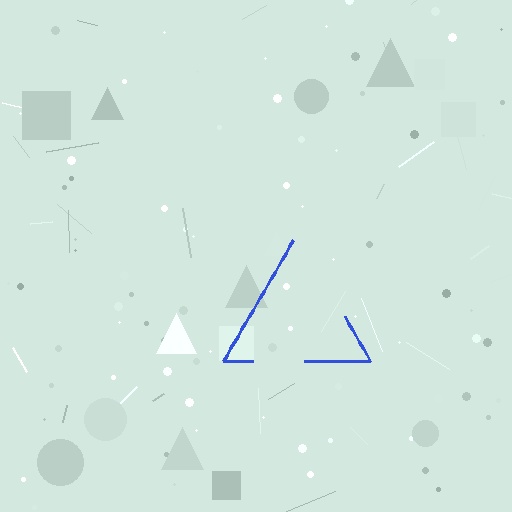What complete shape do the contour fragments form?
The contour fragments form a triangle.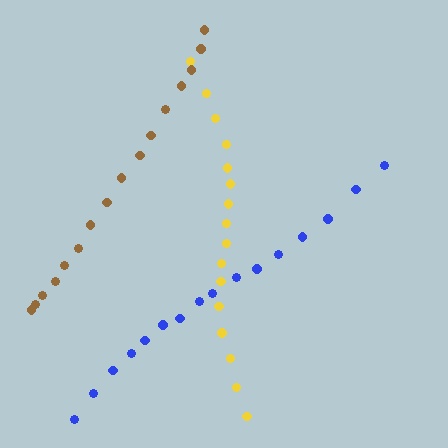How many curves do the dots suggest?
There are 3 distinct paths.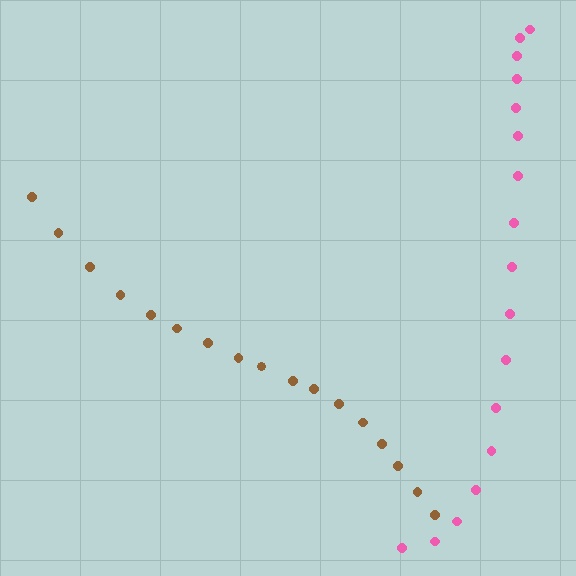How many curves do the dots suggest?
There are 2 distinct paths.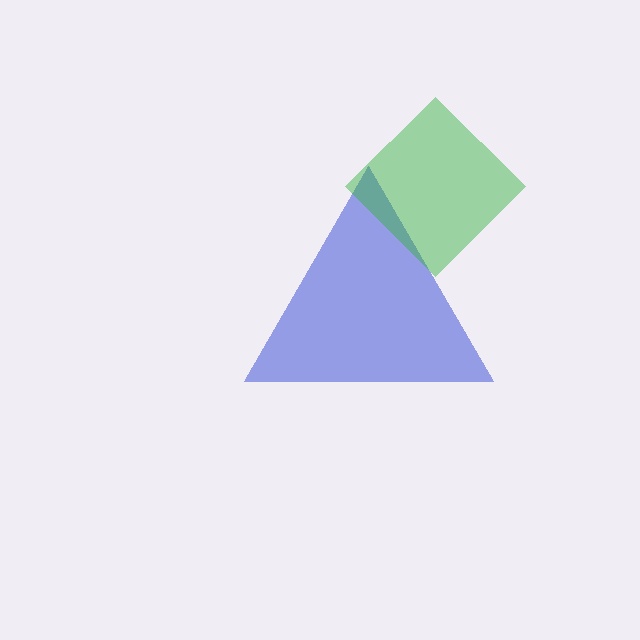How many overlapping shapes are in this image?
There are 2 overlapping shapes in the image.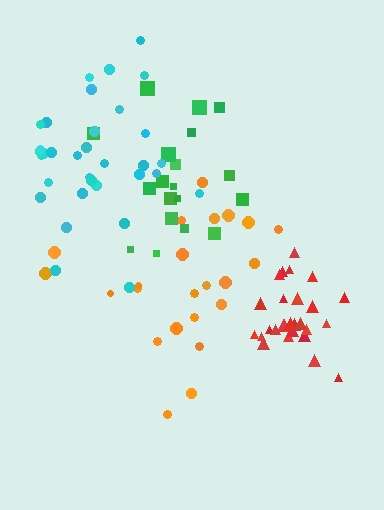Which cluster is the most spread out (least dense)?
Orange.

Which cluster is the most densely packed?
Red.